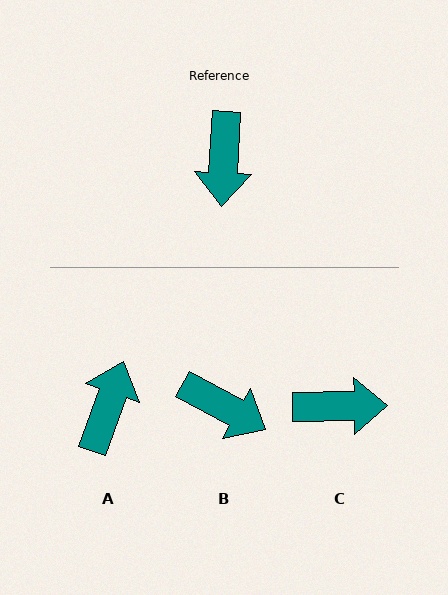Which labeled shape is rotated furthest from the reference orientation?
A, about 164 degrees away.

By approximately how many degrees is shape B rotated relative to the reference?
Approximately 65 degrees counter-clockwise.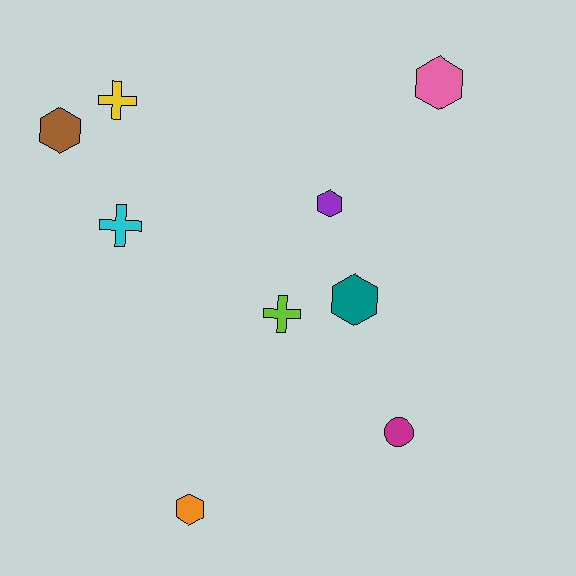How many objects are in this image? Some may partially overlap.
There are 9 objects.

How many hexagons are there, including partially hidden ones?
There are 5 hexagons.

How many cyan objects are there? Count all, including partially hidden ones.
There is 1 cyan object.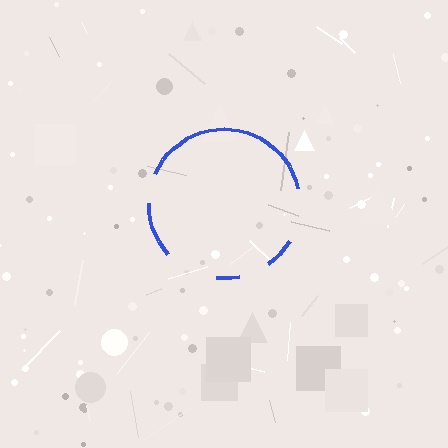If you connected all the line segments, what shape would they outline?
They would outline a circle.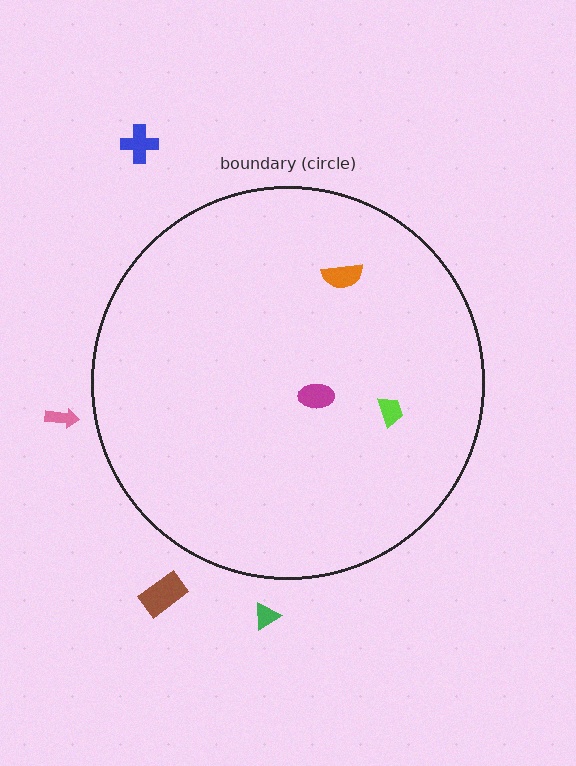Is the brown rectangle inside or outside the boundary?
Outside.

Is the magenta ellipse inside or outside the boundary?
Inside.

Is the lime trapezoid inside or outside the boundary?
Inside.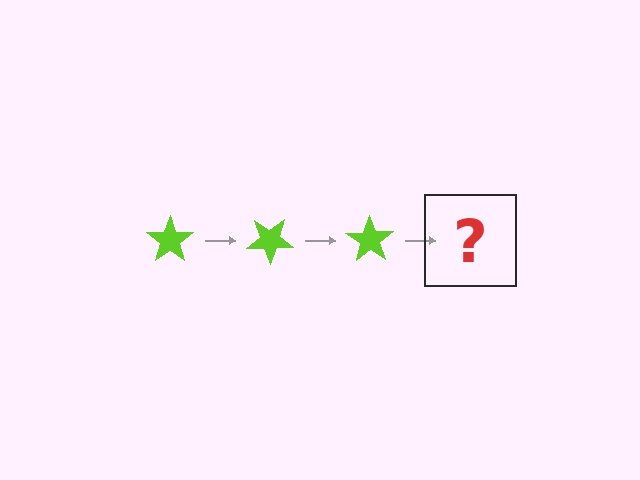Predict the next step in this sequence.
The next step is a lime star rotated 105 degrees.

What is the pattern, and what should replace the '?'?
The pattern is that the star rotates 35 degrees each step. The '?' should be a lime star rotated 105 degrees.